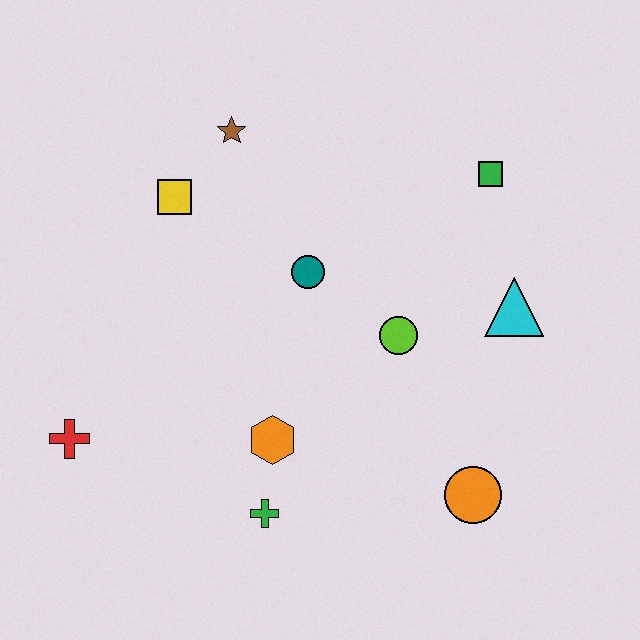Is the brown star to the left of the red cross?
No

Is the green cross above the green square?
No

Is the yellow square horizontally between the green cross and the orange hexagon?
No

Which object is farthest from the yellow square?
The orange circle is farthest from the yellow square.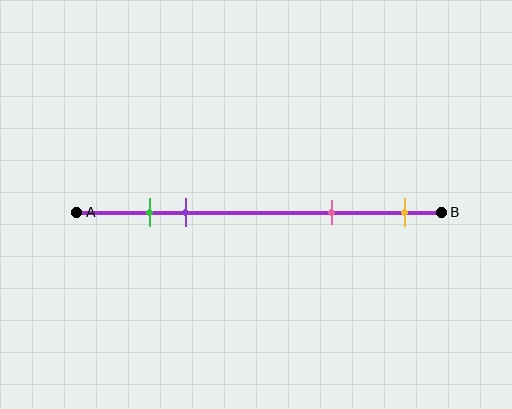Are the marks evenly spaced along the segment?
No, the marks are not evenly spaced.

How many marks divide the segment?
There are 4 marks dividing the segment.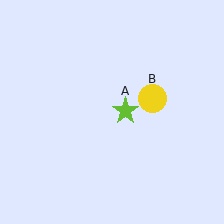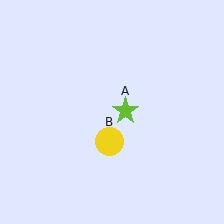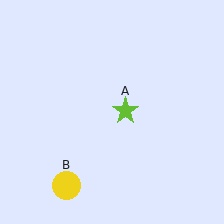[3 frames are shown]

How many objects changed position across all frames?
1 object changed position: yellow circle (object B).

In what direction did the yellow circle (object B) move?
The yellow circle (object B) moved down and to the left.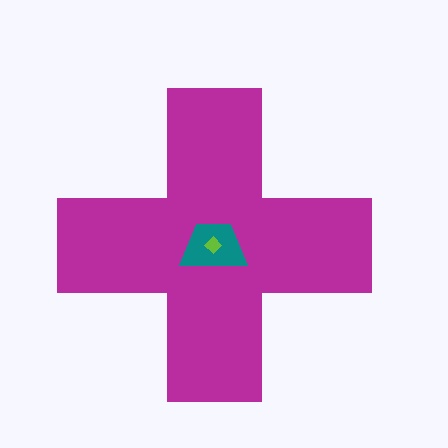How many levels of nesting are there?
3.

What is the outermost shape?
The magenta cross.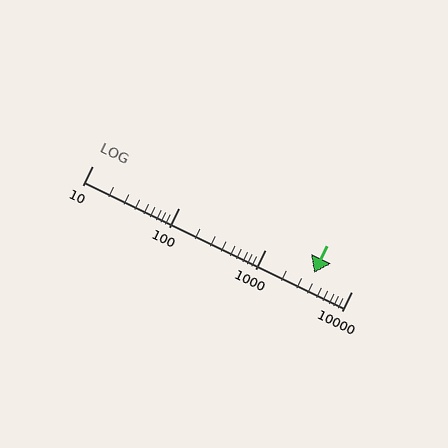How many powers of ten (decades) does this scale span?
The scale spans 3 decades, from 10 to 10000.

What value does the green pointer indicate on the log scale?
The pointer indicates approximately 3700.